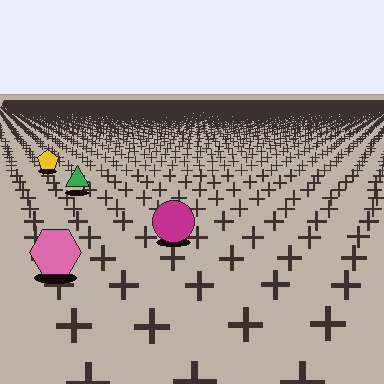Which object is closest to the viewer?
The pink hexagon is closest. The texture marks near it are larger and more spread out.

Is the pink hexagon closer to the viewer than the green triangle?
Yes. The pink hexagon is closer — you can tell from the texture gradient: the ground texture is coarser near it.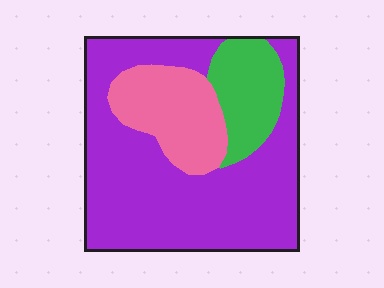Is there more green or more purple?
Purple.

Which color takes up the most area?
Purple, at roughly 65%.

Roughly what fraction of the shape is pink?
Pink takes up about one fifth (1/5) of the shape.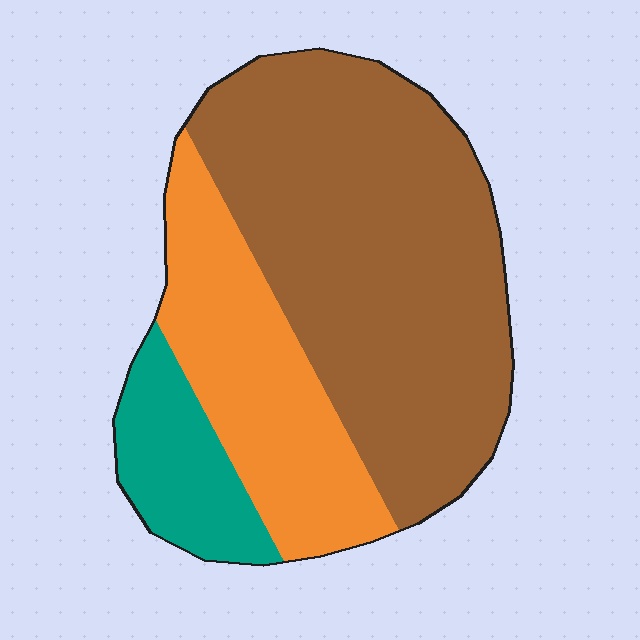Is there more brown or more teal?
Brown.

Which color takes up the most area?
Brown, at roughly 60%.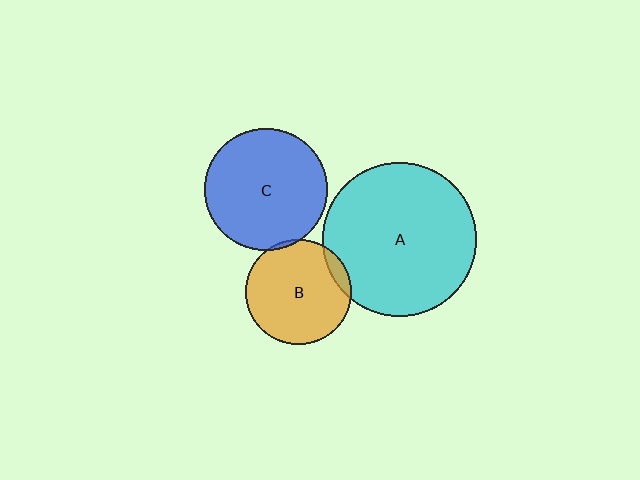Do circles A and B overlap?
Yes.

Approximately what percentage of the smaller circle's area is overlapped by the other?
Approximately 5%.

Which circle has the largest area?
Circle A (cyan).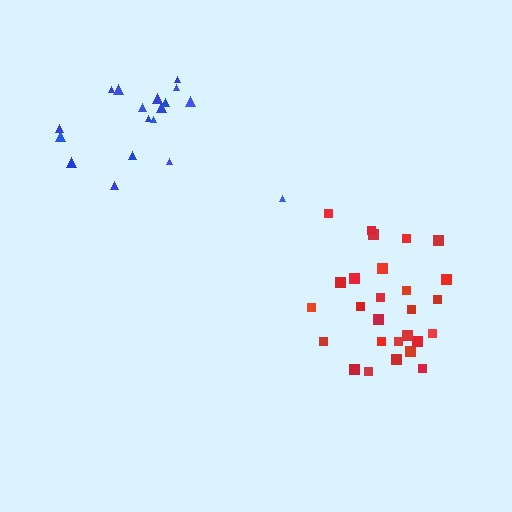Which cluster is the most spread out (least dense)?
Blue.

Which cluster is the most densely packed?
Red.